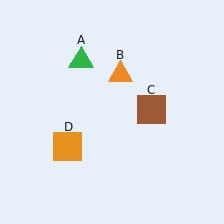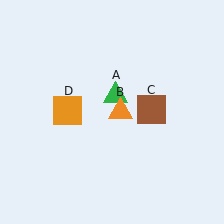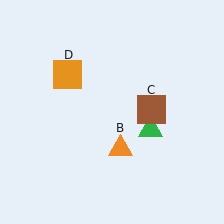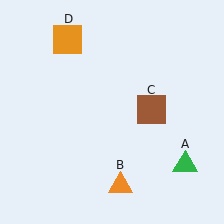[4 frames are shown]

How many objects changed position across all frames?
3 objects changed position: green triangle (object A), orange triangle (object B), orange square (object D).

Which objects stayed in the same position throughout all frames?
Brown square (object C) remained stationary.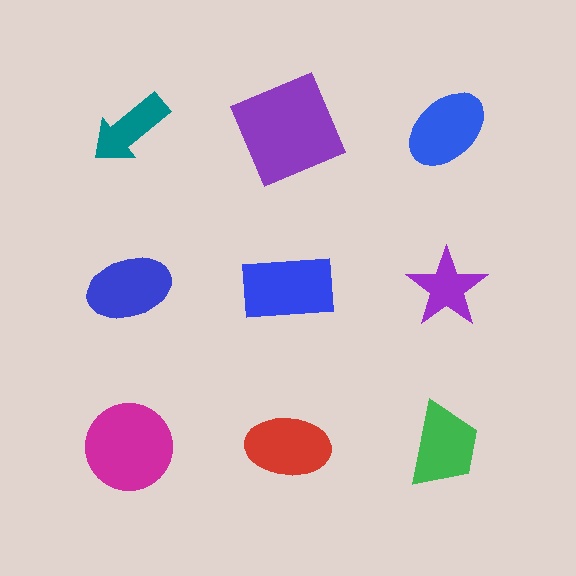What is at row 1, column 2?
A purple square.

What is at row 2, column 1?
A blue ellipse.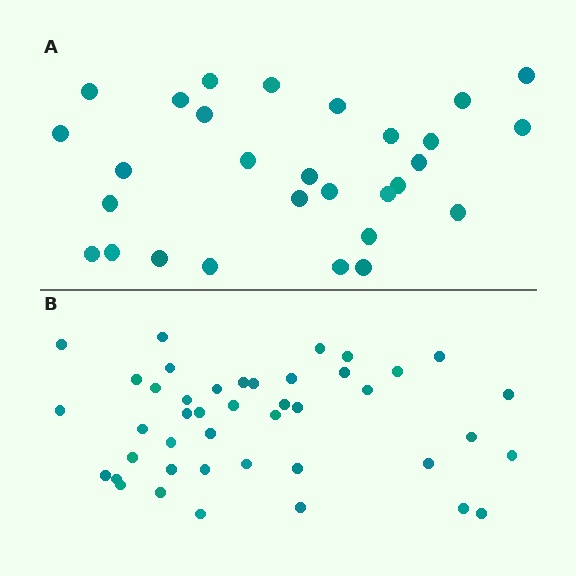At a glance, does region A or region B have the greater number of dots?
Region B (the bottom region) has more dots.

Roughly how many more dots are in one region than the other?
Region B has approximately 15 more dots than region A.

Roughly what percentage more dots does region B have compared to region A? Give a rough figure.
About 50% more.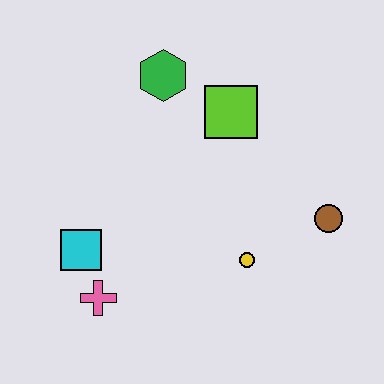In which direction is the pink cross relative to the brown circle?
The pink cross is to the left of the brown circle.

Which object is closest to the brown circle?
The yellow circle is closest to the brown circle.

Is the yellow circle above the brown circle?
No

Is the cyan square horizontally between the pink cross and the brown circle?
No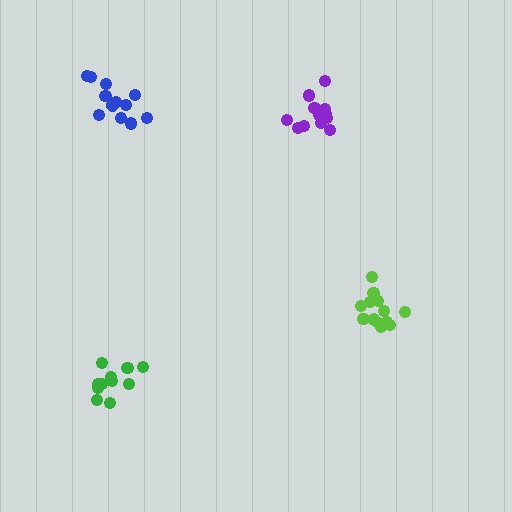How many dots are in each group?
Group 1: 13 dots, Group 2: 12 dots, Group 3: 12 dots, Group 4: 12 dots (49 total).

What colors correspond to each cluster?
The clusters are colored: lime, green, blue, purple.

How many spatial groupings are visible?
There are 4 spatial groupings.